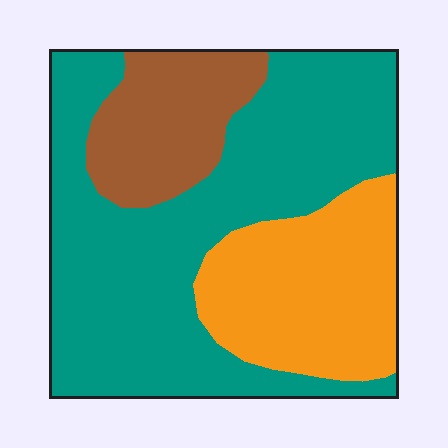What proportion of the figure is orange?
Orange covers about 25% of the figure.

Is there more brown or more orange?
Orange.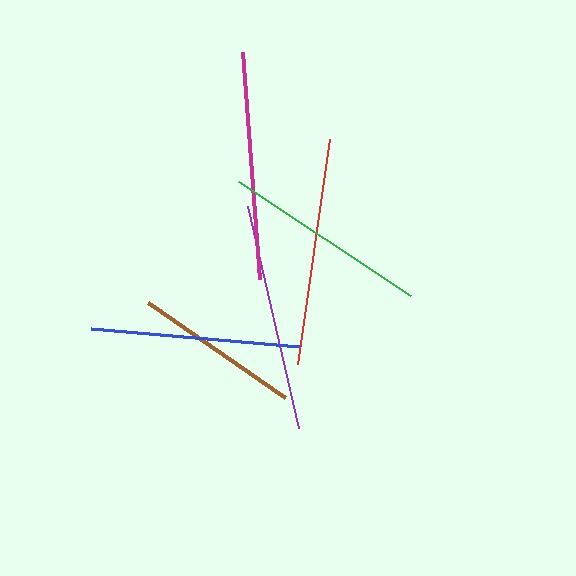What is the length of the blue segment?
The blue segment is approximately 209 pixels long.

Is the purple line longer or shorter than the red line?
The red line is longer than the purple line.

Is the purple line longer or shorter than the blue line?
The purple line is longer than the blue line.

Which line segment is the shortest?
The brown line is the shortest at approximately 167 pixels.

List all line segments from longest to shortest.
From longest to shortest: magenta, red, purple, blue, green, brown.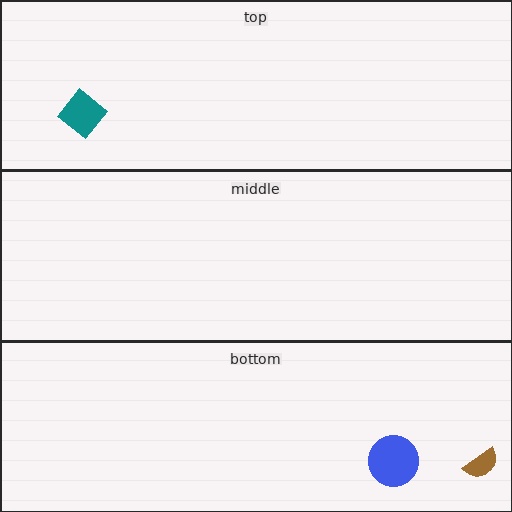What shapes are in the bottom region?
The brown semicircle, the blue circle.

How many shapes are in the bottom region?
2.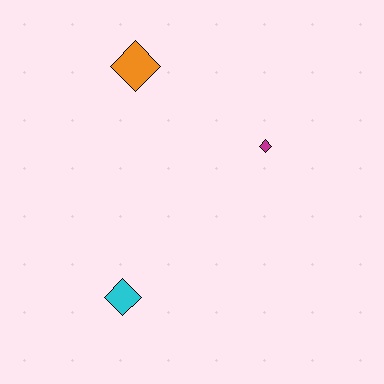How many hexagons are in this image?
There are no hexagons.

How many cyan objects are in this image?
There is 1 cyan object.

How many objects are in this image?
There are 3 objects.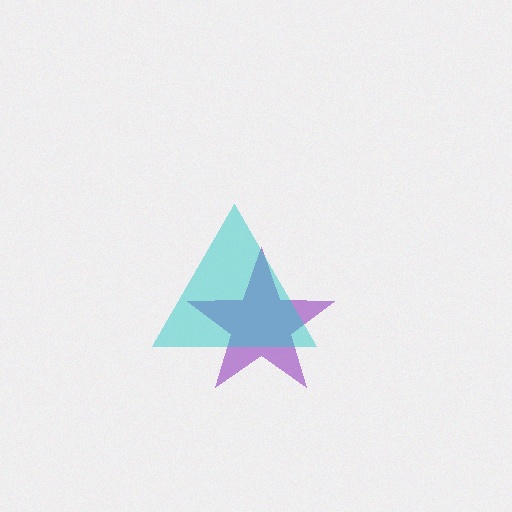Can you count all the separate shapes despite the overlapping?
Yes, there are 2 separate shapes.